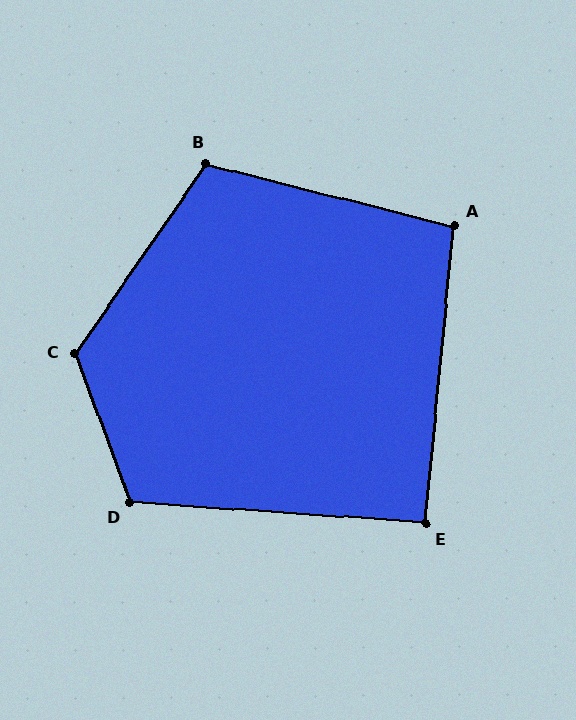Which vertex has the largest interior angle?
C, at approximately 125 degrees.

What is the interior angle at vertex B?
Approximately 110 degrees (obtuse).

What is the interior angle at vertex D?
Approximately 114 degrees (obtuse).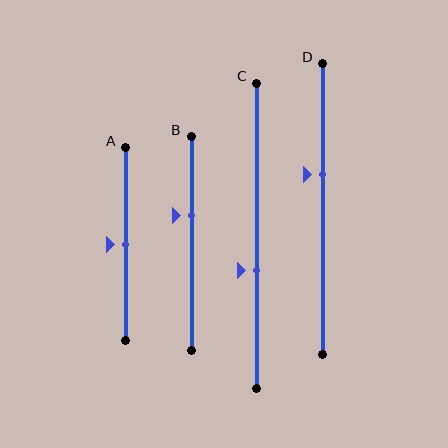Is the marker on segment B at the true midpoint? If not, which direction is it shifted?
No, the marker on segment B is shifted upward by about 13% of the segment length.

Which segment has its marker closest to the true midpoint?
Segment A has its marker closest to the true midpoint.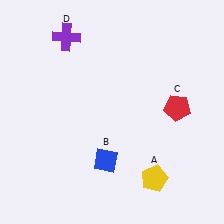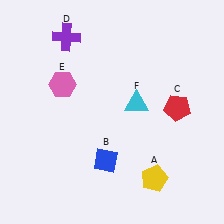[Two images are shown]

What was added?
A pink hexagon (E), a cyan triangle (F) were added in Image 2.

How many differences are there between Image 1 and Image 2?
There are 2 differences between the two images.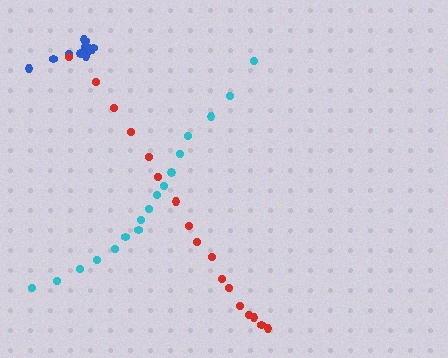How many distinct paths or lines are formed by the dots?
There are 3 distinct paths.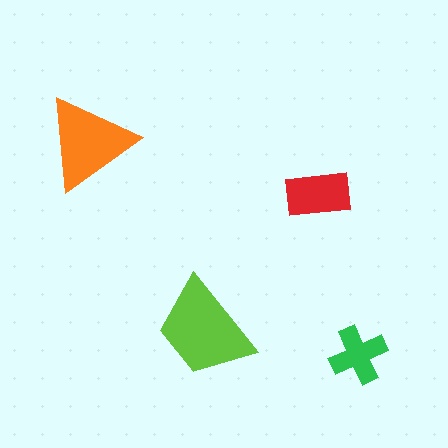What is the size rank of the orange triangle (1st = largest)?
2nd.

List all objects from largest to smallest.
The lime trapezoid, the orange triangle, the red rectangle, the green cross.